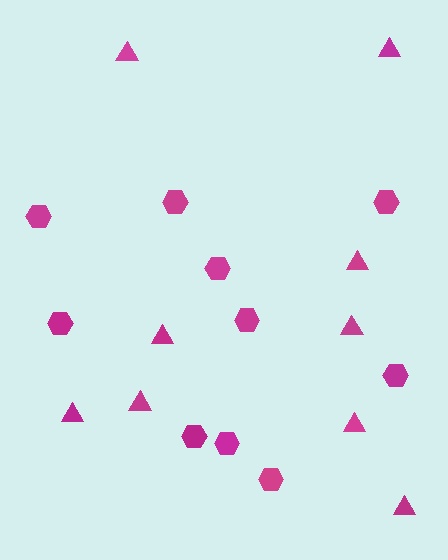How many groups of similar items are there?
There are 2 groups: one group of hexagons (10) and one group of triangles (9).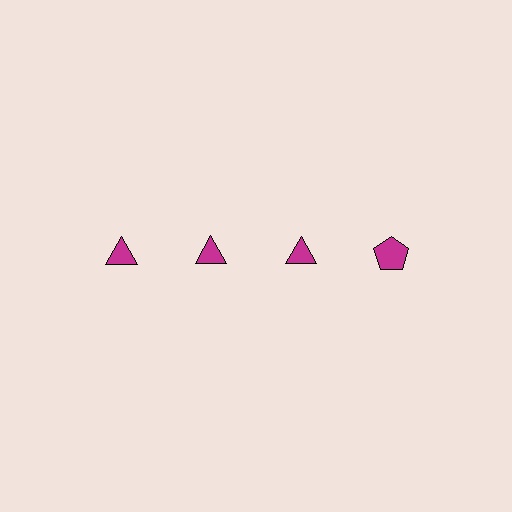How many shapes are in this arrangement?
There are 4 shapes arranged in a grid pattern.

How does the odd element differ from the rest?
It has a different shape: pentagon instead of triangle.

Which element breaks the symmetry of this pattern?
The magenta pentagon in the top row, second from right column breaks the symmetry. All other shapes are magenta triangles.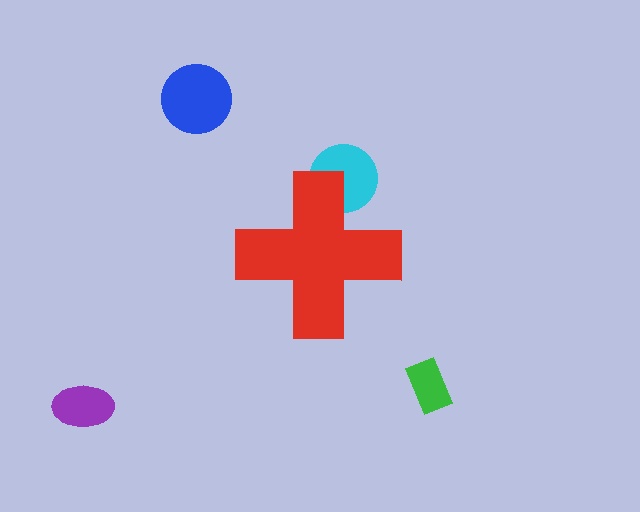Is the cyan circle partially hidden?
Yes, the cyan circle is partially hidden behind the red cross.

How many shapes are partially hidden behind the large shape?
1 shape is partially hidden.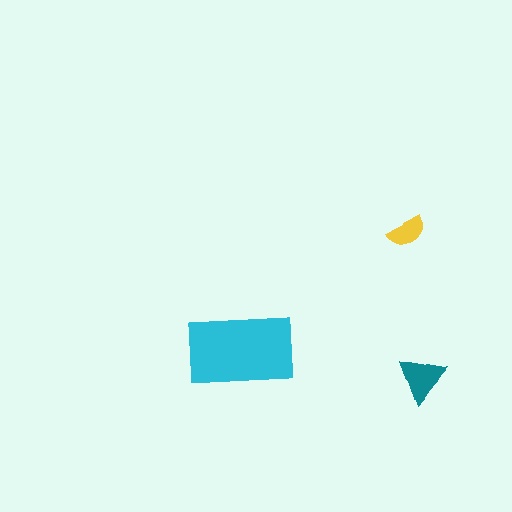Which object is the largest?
The cyan rectangle.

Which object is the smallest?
The yellow semicircle.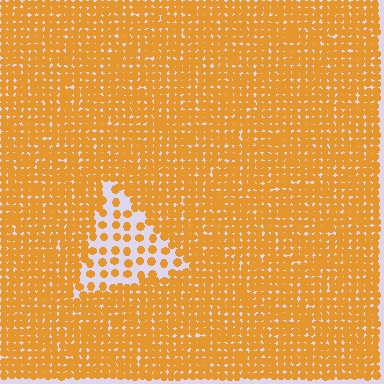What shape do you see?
I see a triangle.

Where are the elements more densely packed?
The elements are more densely packed outside the triangle boundary.